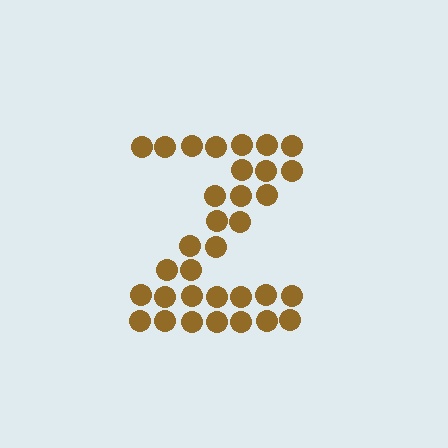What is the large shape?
The large shape is the letter Z.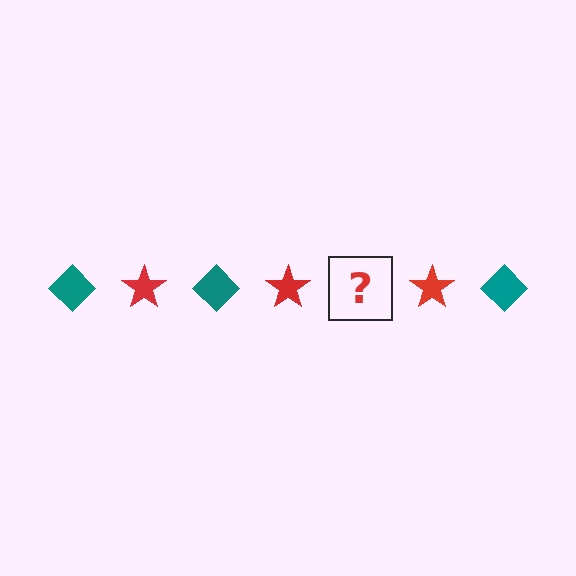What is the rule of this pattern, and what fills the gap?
The rule is that the pattern alternates between teal diamond and red star. The gap should be filled with a teal diamond.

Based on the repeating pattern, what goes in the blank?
The blank should be a teal diamond.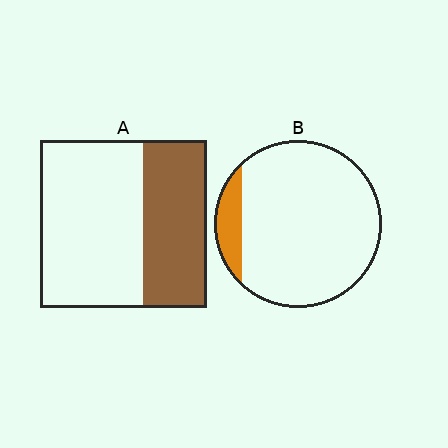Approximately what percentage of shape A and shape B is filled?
A is approximately 40% and B is approximately 10%.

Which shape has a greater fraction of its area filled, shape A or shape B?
Shape A.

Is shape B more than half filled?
No.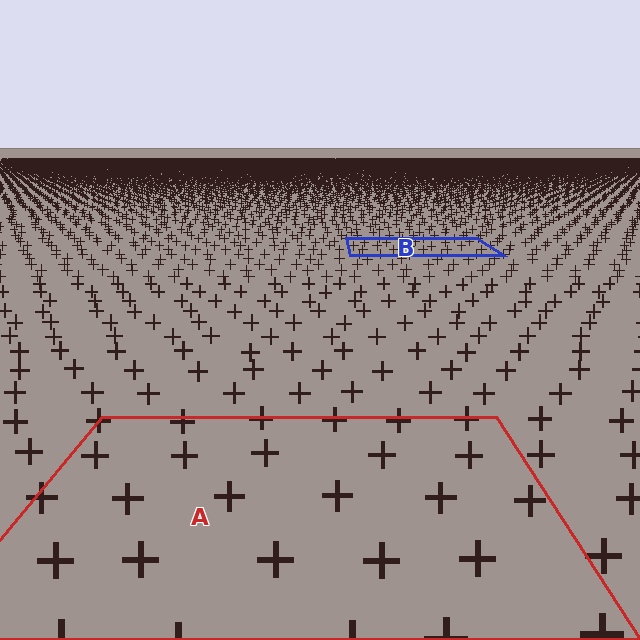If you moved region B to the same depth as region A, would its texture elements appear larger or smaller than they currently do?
They would appear larger. At a closer depth, the same texture elements are projected at a bigger on-screen size.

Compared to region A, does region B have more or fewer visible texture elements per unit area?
Region B has more texture elements per unit area — they are packed more densely because it is farther away.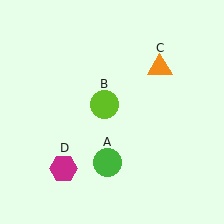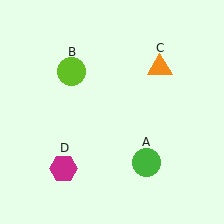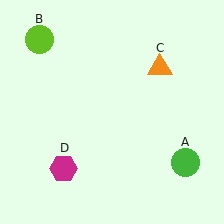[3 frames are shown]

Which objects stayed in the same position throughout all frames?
Orange triangle (object C) and magenta hexagon (object D) remained stationary.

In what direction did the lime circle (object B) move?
The lime circle (object B) moved up and to the left.